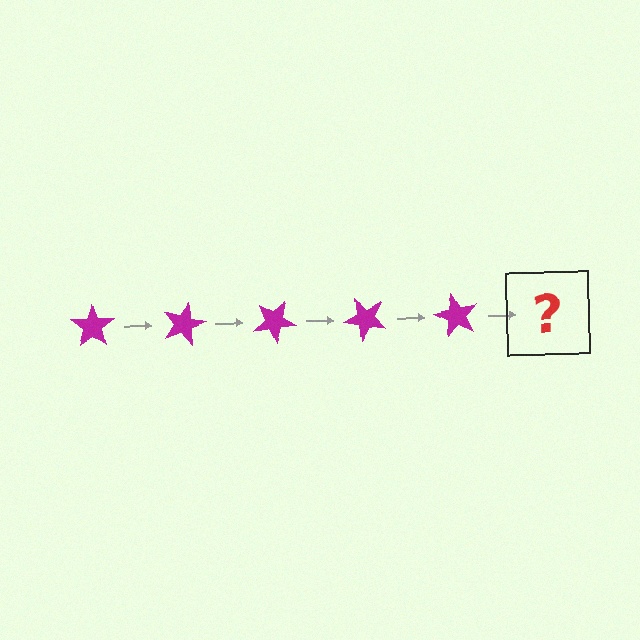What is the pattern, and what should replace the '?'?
The pattern is that the star rotates 15 degrees each step. The '?' should be a magenta star rotated 75 degrees.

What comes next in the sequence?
The next element should be a magenta star rotated 75 degrees.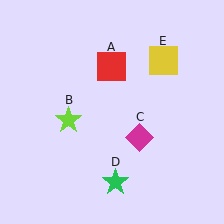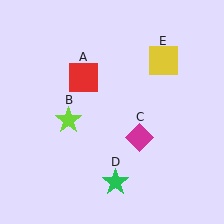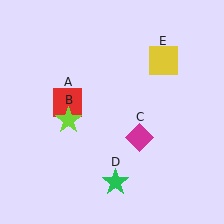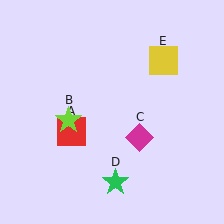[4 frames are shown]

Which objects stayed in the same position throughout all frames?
Lime star (object B) and magenta diamond (object C) and green star (object D) and yellow square (object E) remained stationary.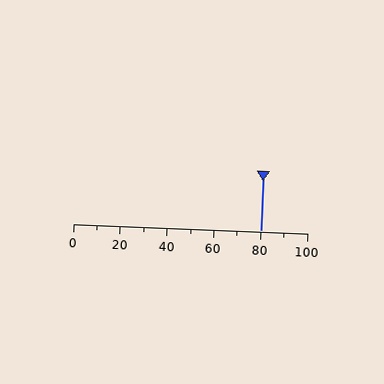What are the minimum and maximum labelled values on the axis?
The axis runs from 0 to 100.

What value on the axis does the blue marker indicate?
The marker indicates approximately 80.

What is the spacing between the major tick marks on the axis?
The major ticks are spaced 20 apart.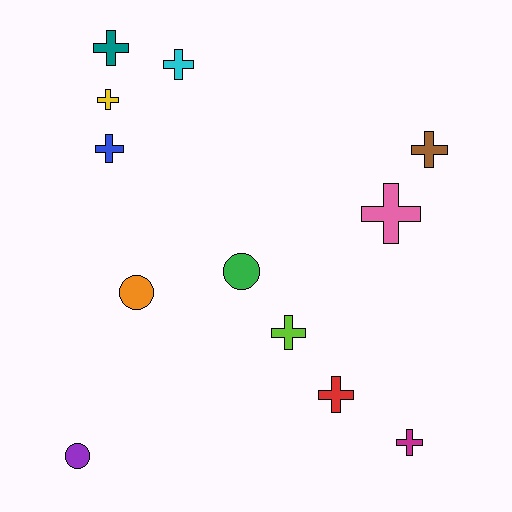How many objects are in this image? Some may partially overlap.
There are 12 objects.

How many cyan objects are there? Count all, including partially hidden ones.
There is 1 cyan object.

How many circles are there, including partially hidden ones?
There are 3 circles.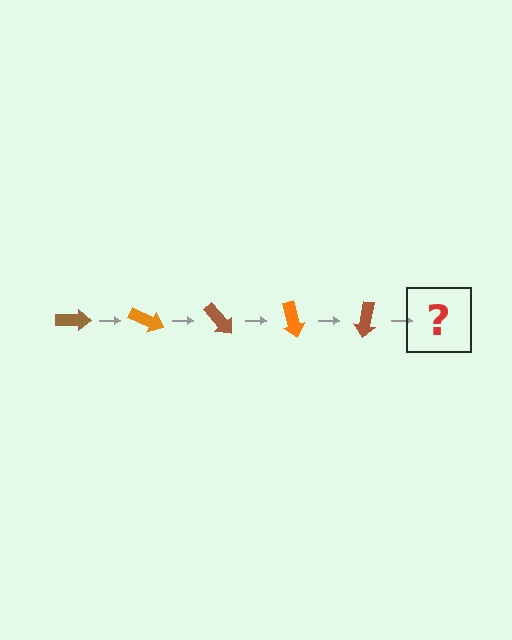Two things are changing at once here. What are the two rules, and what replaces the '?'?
The two rules are that it rotates 25 degrees each step and the color cycles through brown and orange. The '?' should be an orange arrow, rotated 125 degrees from the start.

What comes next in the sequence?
The next element should be an orange arrow, rotated 125 degrees from the start.